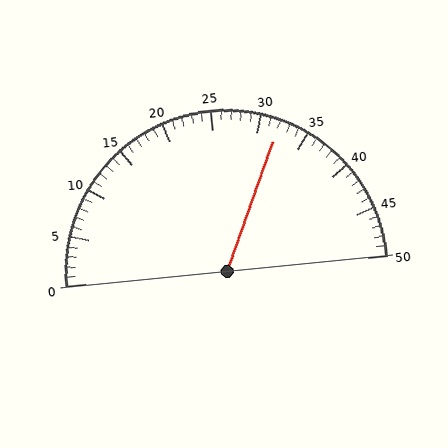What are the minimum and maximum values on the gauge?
The gauge ranges from 0 to 50.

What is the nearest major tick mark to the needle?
The nearest major tick mark is 30.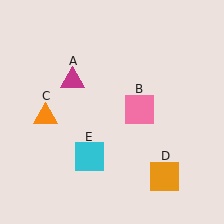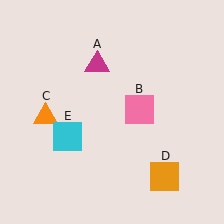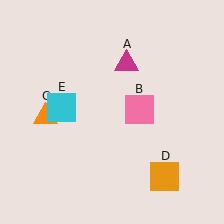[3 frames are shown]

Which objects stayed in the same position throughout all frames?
Pink square (object B) and orange triangle (object C) and orange square (object D) remained stationary.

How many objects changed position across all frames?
2 objects changed position: magenta triangle (object A), cyan square (object E).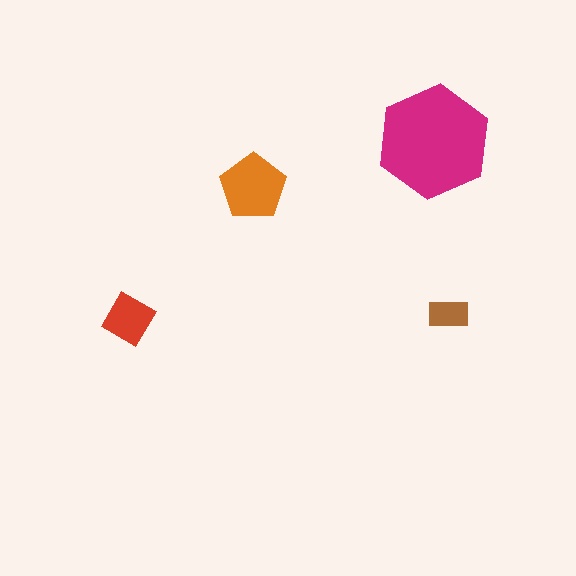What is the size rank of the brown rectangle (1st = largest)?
4th.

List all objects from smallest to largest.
The brown rectangle, the red diamond, the orange pentagon, the magenta hexagon.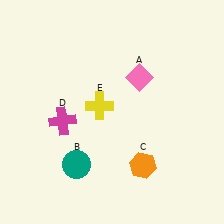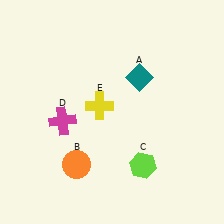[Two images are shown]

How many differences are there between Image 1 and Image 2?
There are 3 differences between the two images.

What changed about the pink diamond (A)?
In Image 1, A is pink. In Image 2, it changed to teal.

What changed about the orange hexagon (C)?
In Image 1, C is orange. In Image 2, it changed to lime.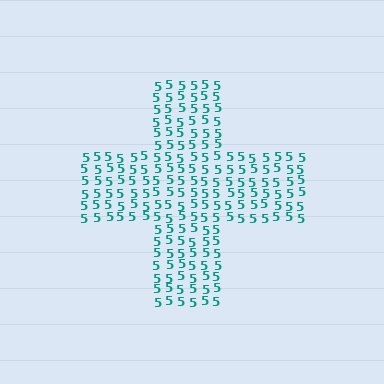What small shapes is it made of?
It is made of small digit 5's.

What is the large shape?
The large shape is a cross.